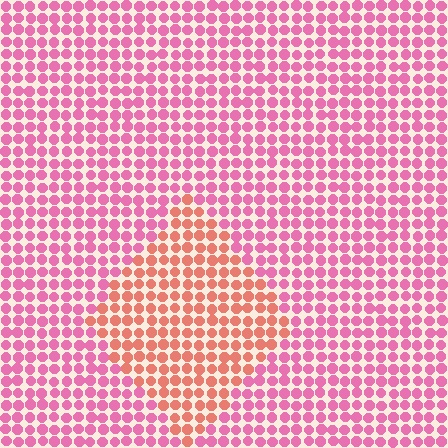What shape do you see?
I see a diamond.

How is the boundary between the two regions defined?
The boundary is defined purely by a slight shift in hue (about 38 degrees). Spacing, size, and orientation are identical on both sides.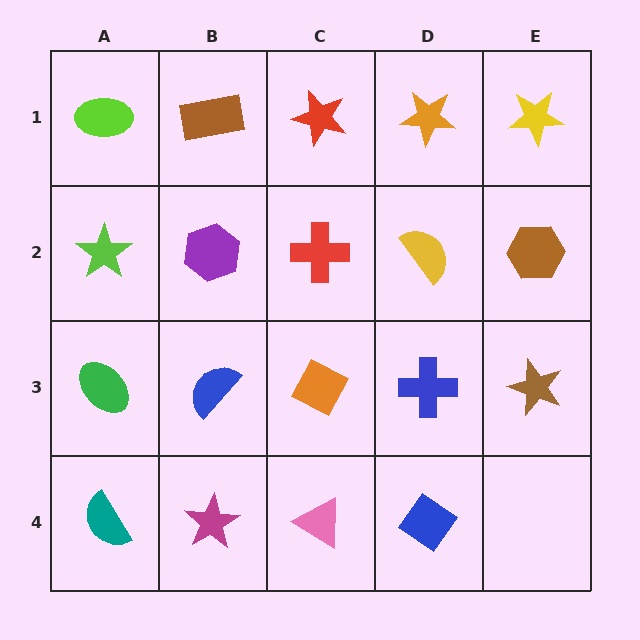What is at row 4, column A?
A teal semicircle.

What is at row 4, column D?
A blue diamond.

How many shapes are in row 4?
4 shapes.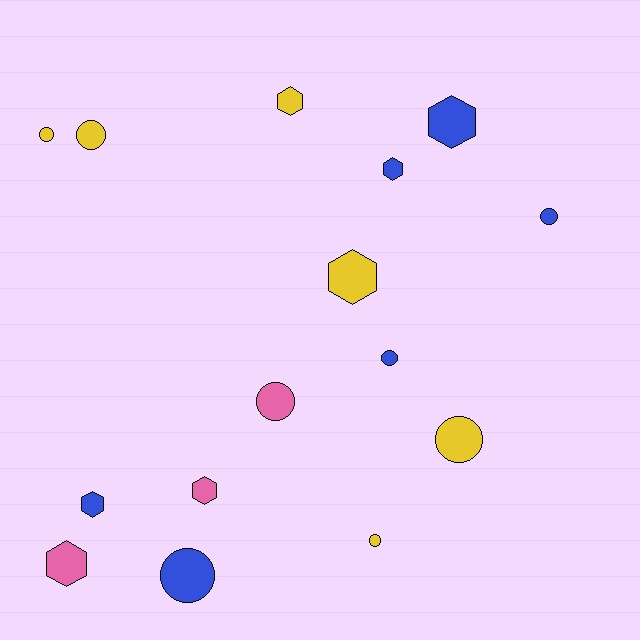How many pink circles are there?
There is 1 pink circle.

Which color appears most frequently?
Blue, with 6 objects.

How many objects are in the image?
There are 15 objects.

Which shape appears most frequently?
Circle, with 8 objects.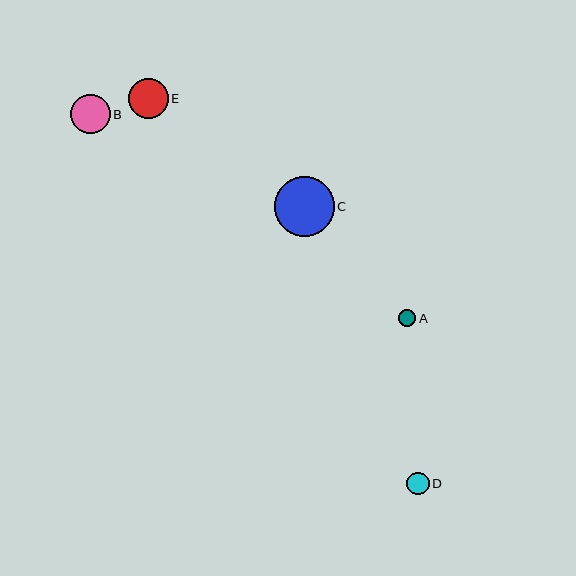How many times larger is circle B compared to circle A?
Circle B is approximately 2.3 times the size of circle A.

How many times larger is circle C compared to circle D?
Circle C is approximately 2.6 times the size of circle D.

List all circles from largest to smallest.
From largest to smallest: C, E, B, D, A.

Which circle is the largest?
Circle C is the largest with a size of approximately 59 pixels.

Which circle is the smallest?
Circle A is the smallest with a size of approximately 17 pixels.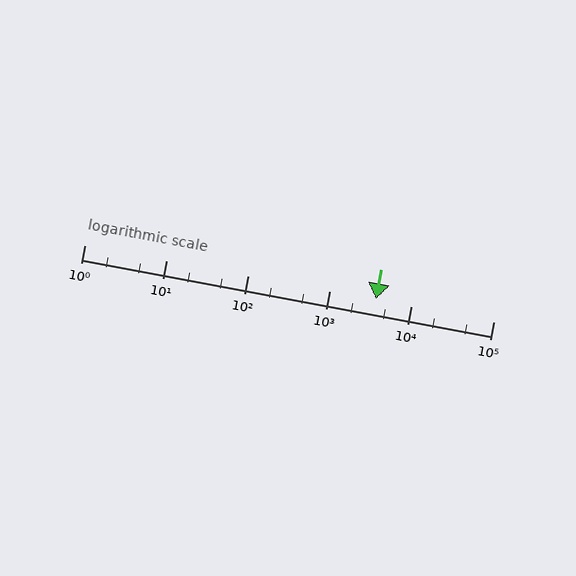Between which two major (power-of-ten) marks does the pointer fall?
The pointer is between 1000 and 10000.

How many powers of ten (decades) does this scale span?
The scale spans 5 decades, from 1 to 100000.